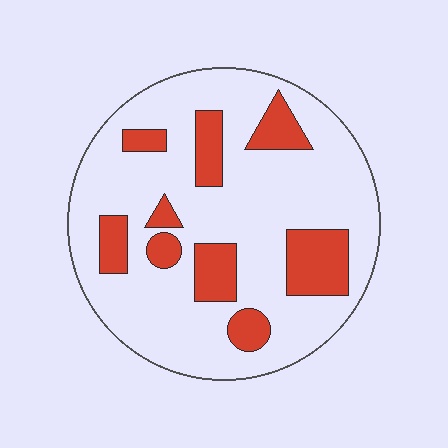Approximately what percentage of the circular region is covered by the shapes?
Approximately 20%.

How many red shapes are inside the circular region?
9.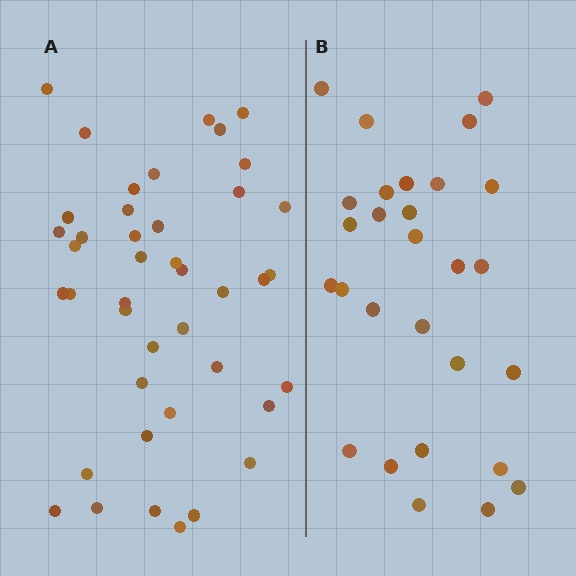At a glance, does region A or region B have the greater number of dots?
Region A (the left region) has more dots.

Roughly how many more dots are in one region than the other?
Region A has approximately 15 more dots than region B.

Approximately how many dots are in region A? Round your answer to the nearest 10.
About 40 dots. (The exact count is 42, which rounds to 40.)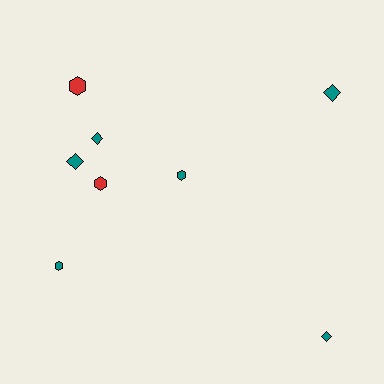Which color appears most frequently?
Teal, with 6 objects.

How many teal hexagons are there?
There are 2 teal hexagons.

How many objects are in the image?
There are 8 objects.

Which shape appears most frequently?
Diamond, with 4 objects.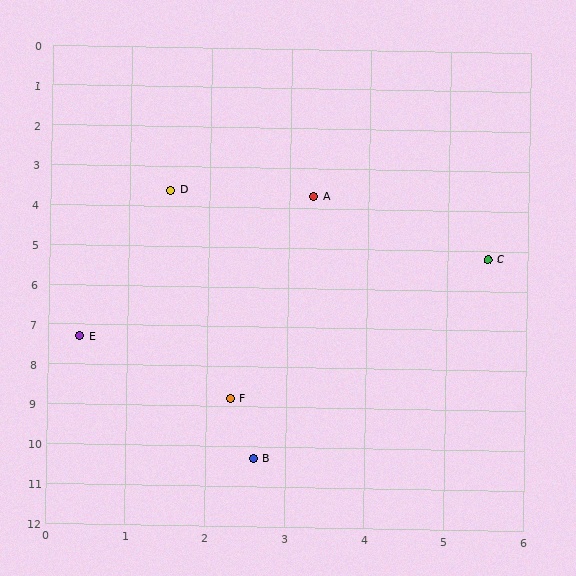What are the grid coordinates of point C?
Point C is at approximately (5.5, 5.2).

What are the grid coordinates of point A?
Point A is at approximately (3.3, 3.7).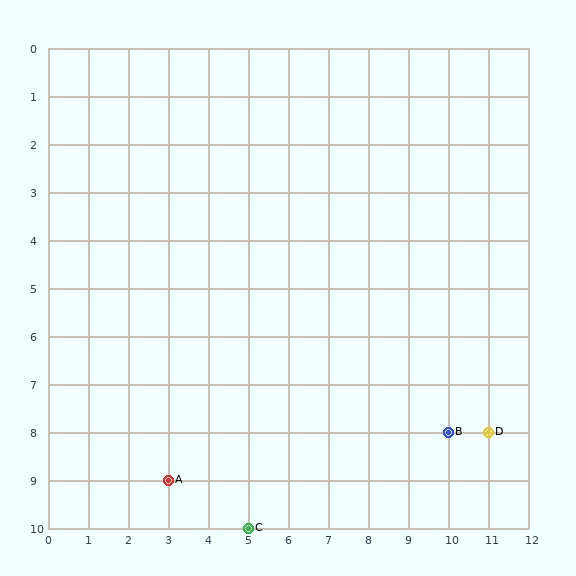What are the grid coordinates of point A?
Point A is at grid coordinates (3, 9).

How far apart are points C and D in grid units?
Points C and D are 6 columns and 2 rows apart (about 6.3 grid units diagonally).